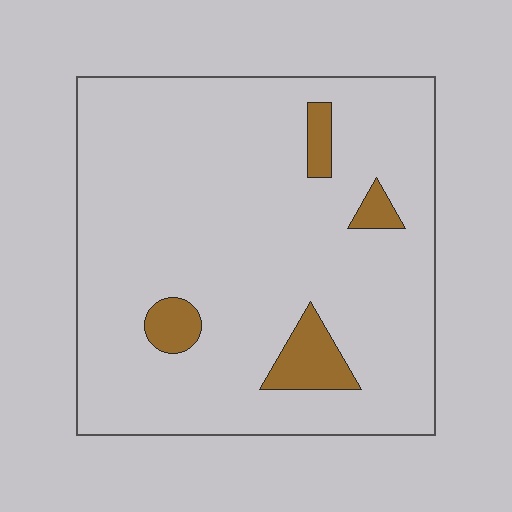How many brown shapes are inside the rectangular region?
4.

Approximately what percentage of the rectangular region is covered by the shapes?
Approximately 10%.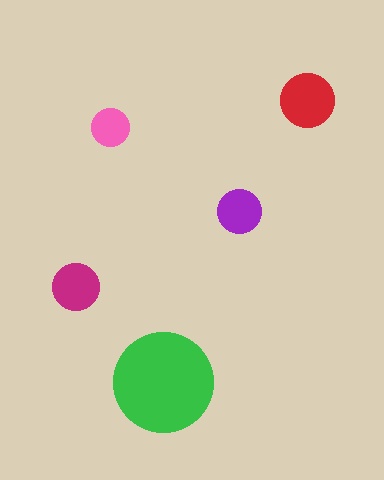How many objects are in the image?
There are 5 objects in the image.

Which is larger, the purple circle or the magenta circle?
The magenta one.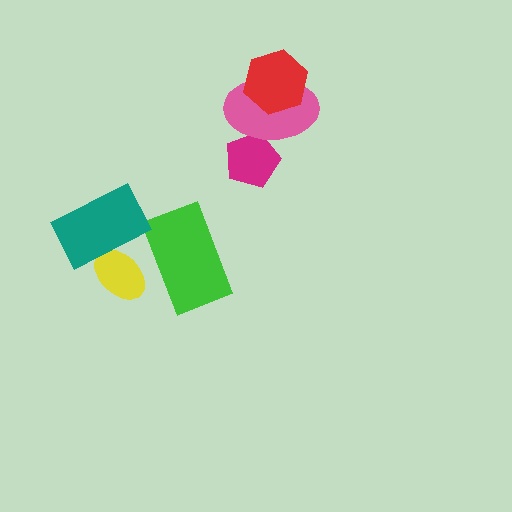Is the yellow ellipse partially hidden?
Yes, it is partially covered by another shape.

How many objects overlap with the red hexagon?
1 object overlaps with the red hexagon.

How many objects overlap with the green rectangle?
1 object overlaps with the green rectangle.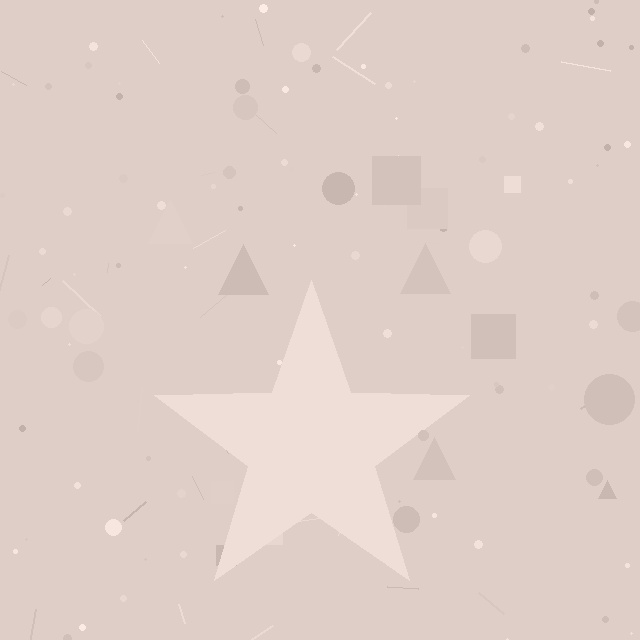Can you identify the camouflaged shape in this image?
The camouflaged shape is a star.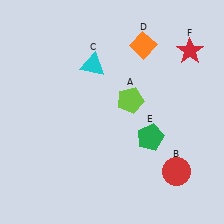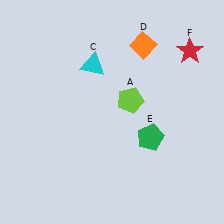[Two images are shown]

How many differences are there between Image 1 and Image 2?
There is 1 difference between the two images.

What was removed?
The red circle (B) was removed in Image 2.